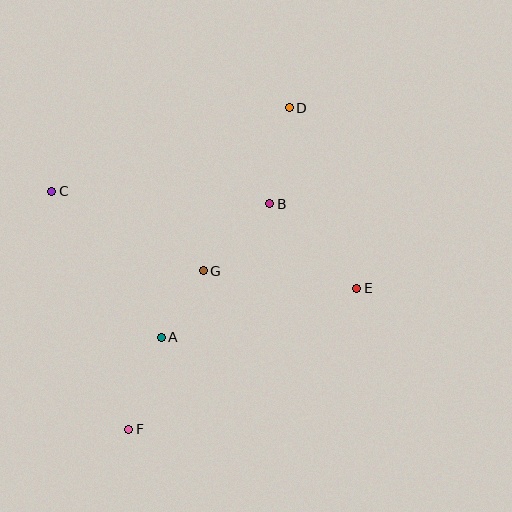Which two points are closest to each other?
Points A and G are closest to each other.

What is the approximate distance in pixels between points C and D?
The distance between C and D is approximately 252 pixels.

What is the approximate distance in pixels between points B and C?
The distance between B and C is approximately 219 pixels.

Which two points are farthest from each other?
Points D and F are farthest from each other.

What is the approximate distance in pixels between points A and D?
The distance between A and D is approximately 263 pixels.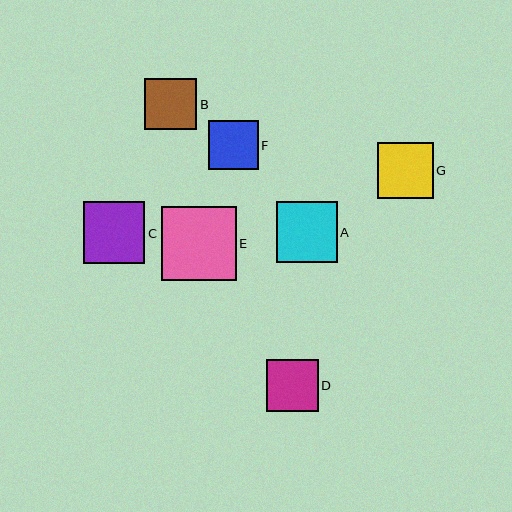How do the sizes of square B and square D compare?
Square B and square D are approximately the same size.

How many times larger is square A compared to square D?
Square A is approximately 1.2 times the size of square D.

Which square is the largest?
Square E is the largest with a size of approximately 74 pixels.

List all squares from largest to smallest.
From largest to smallest: E, C, A, G, B, D, F.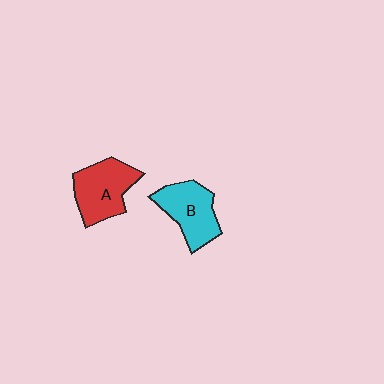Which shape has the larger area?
Shape A (red).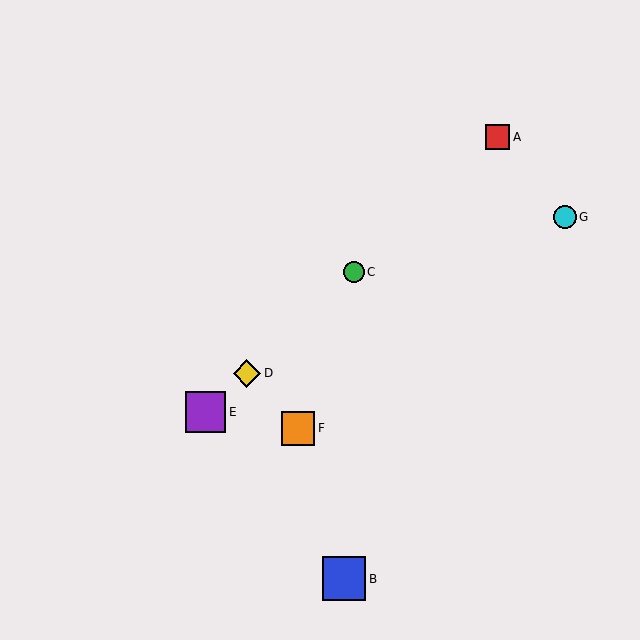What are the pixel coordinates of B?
Object B is at (344, 579).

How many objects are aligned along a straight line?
4 objects (A, C, D, E) are aligned along a straight line.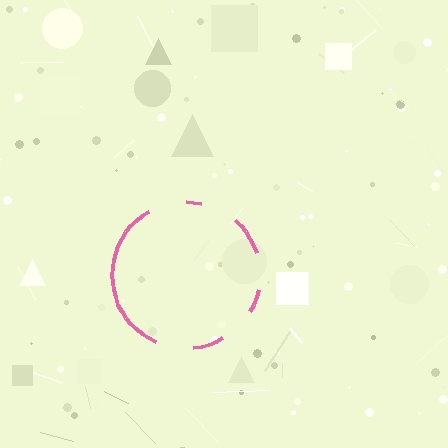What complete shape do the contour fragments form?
The contour fragments form a circle.